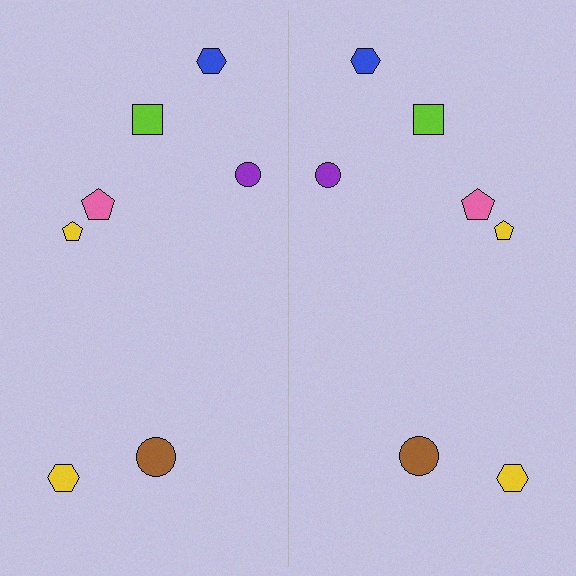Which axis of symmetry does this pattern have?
The pattern has a vertical axis of symmetry running through the center of the image.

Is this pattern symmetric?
Yes, this pattern has bilateral (reflection) symmetry.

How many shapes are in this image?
There are 14 shapes in this image.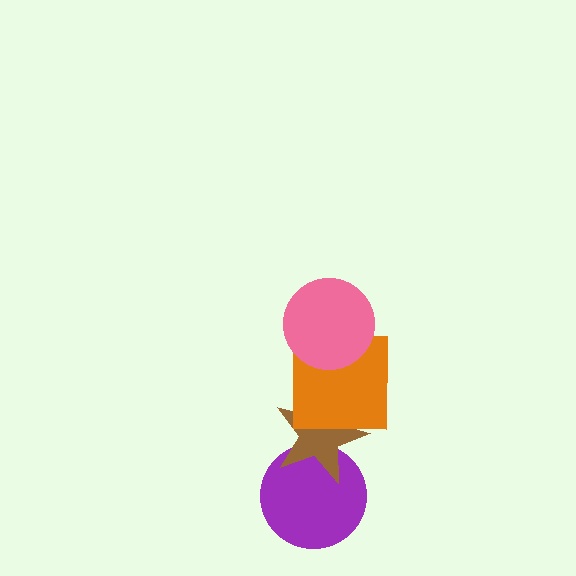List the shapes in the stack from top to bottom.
From top to bottom: the pink circle, the orange square, the brown star, the purple circle.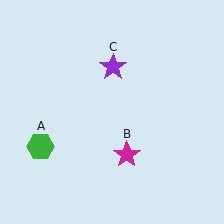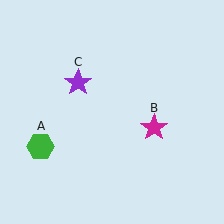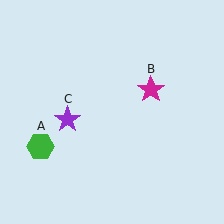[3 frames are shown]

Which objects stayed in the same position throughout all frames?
Green hexagon (object A) remained stationary.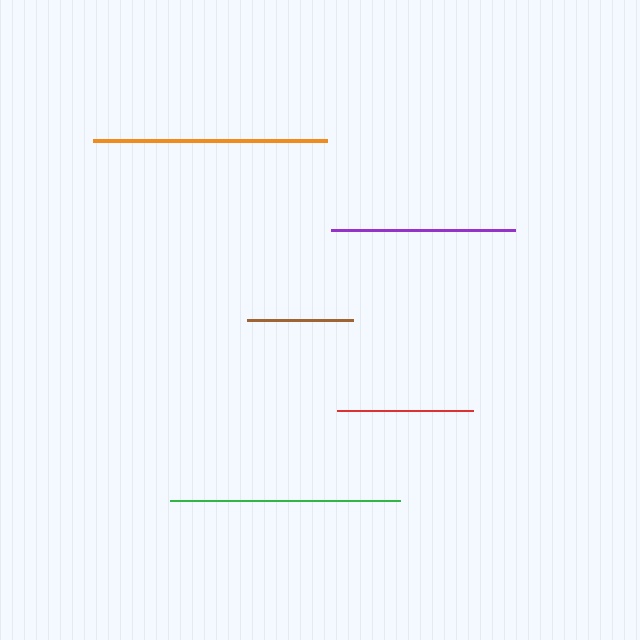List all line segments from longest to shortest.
From longest to shortest: orange, green, purple, red, brown.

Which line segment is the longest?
The orange line is the longest at approximately 234 pixels.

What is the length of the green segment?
The green segment is approximately 230 pixels long.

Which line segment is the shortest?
The brown line is the shortest at approximately 106 pixels.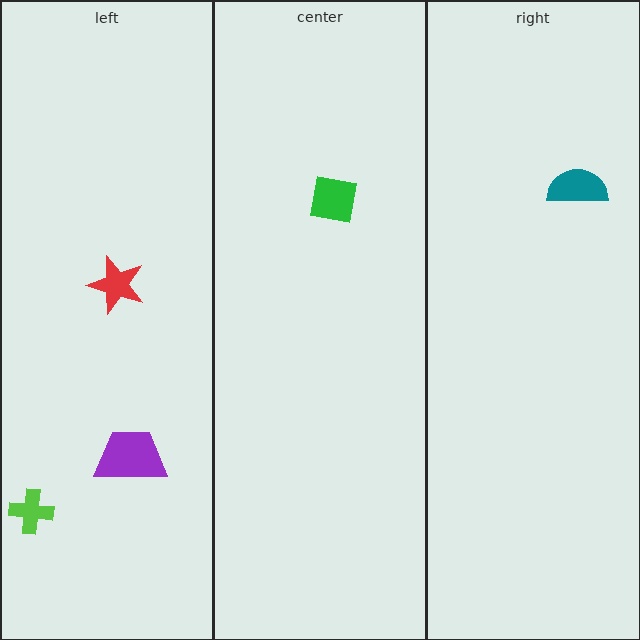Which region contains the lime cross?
The left region.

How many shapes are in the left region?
3.